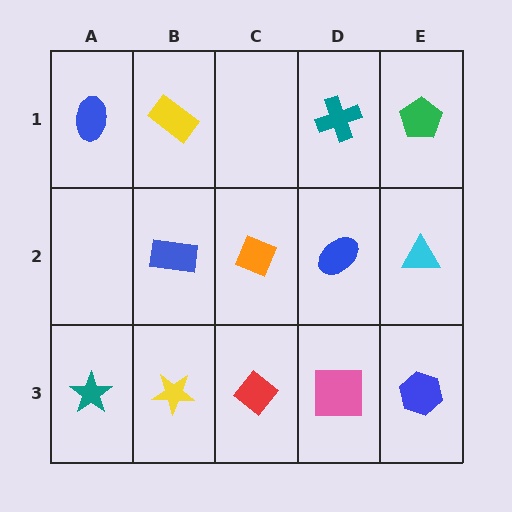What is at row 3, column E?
A blue hexagon.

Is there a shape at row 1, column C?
No, that cell is empty.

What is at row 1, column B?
A yellow rectangle.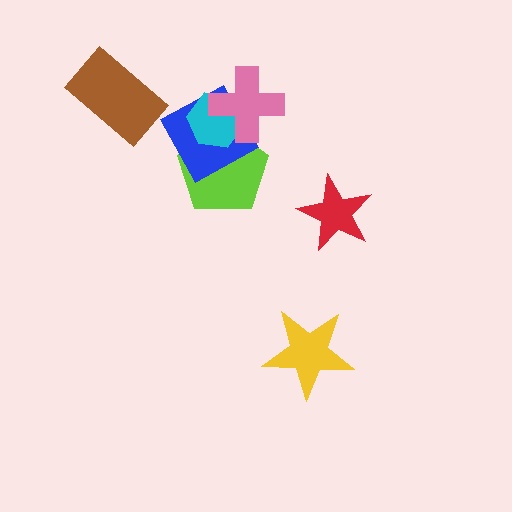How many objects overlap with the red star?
0 objects overlap with the red star.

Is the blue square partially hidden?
Yes, it is partially covered by another shape.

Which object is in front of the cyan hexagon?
The pink cross is in front of the cyan hexagon.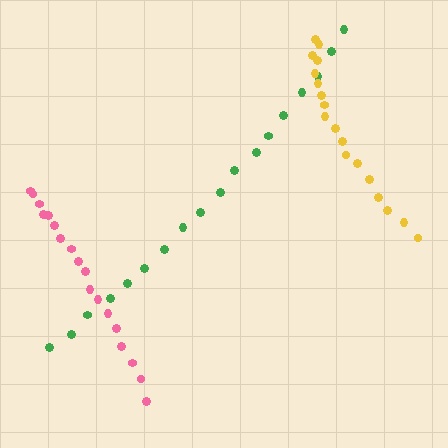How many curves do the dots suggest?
There are 3 distinct paths.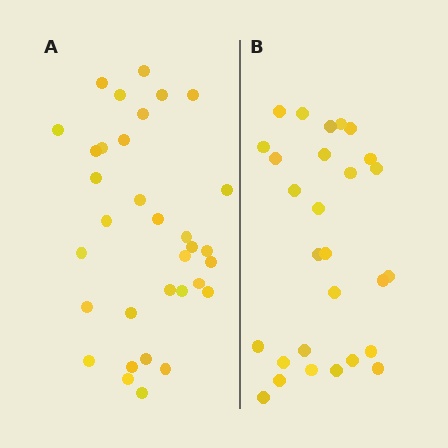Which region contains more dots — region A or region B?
Region A (the left region) has more dots.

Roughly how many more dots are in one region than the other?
Region A has about 5 more dots than region B.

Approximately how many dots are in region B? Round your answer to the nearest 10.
About 30 dots. (The exact count is 28, which rounds to 30.)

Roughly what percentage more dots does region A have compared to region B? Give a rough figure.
About 20% more.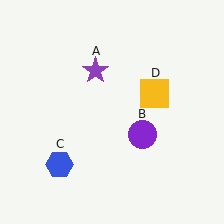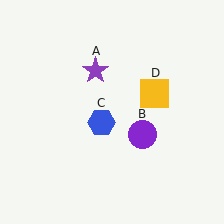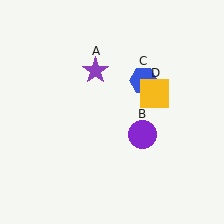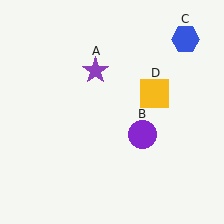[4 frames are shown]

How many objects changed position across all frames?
1 object changed position: blue hexagon (object C).